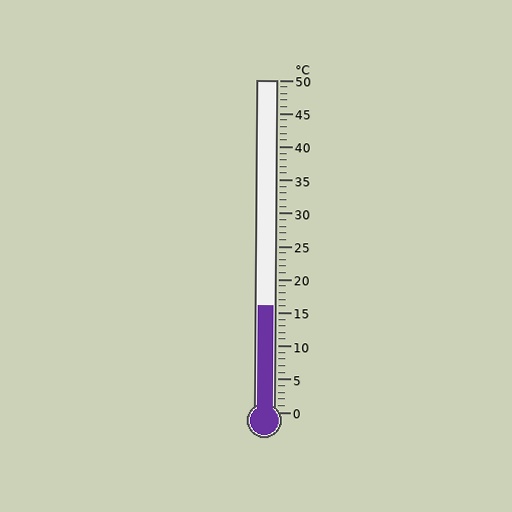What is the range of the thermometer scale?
The thermometer scale ranges from 0°C to 50°C.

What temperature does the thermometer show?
The thermometer shows approximately 16°C.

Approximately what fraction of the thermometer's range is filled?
The thermometer is filled to approximately 30% of its range.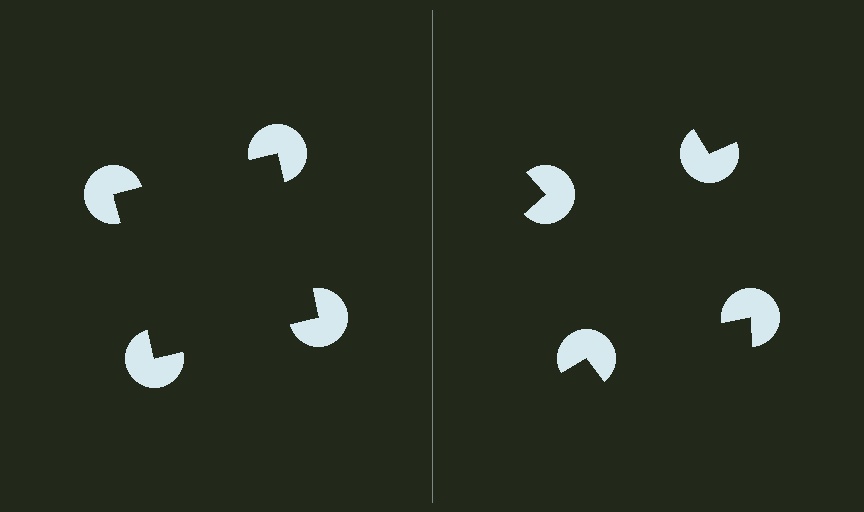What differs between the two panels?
The pac-man discs are positioned identically on both sides; only the wedge orientations differ. On the left they align to a square; on the right they are misaligned.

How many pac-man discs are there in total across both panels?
8 — 4 on each side.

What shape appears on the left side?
An illusory square.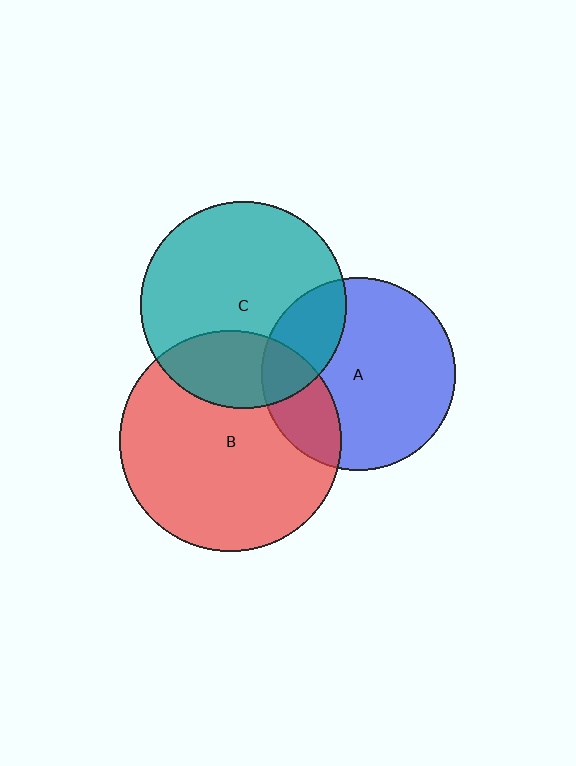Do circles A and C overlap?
Yes.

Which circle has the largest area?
Circle B (red).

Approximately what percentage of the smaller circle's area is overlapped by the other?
Approximately 25%.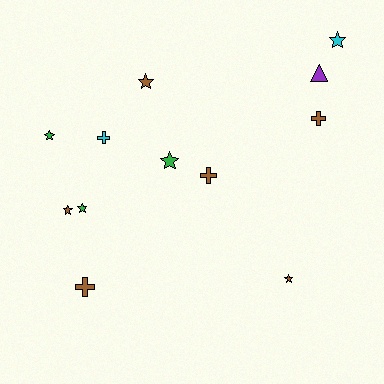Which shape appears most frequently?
Star, with 7 objects.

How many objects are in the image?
There are 12 objects.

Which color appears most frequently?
Brown, with 6 objects.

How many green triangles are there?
There are no green triangles.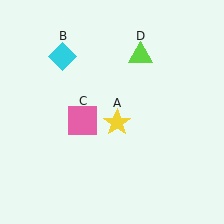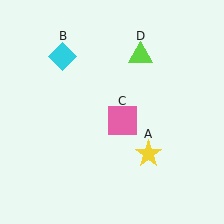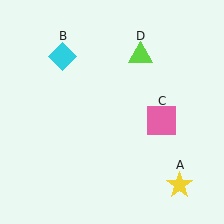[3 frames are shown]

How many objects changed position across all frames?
2 objects changed position: yellow star (object A), pink square (object C).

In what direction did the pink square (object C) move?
The pink square (object C) moved right.